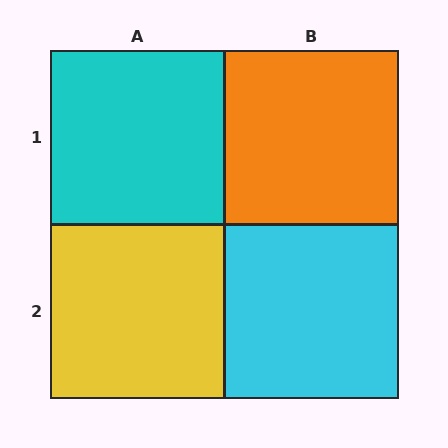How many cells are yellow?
1 cell is yellow.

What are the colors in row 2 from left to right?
Yellow, cyan.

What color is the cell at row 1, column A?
Cyan.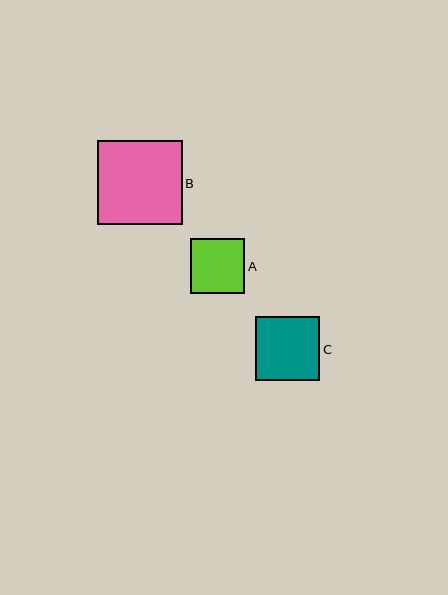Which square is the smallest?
Square A is the smallest with a size of approximately 55 pixels.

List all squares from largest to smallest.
From largest to smallest: B, C, A.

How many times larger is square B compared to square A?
Square B is approximately 1.5 times the size of square A.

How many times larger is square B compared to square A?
Square B is approximately 1.5 times the size of square A.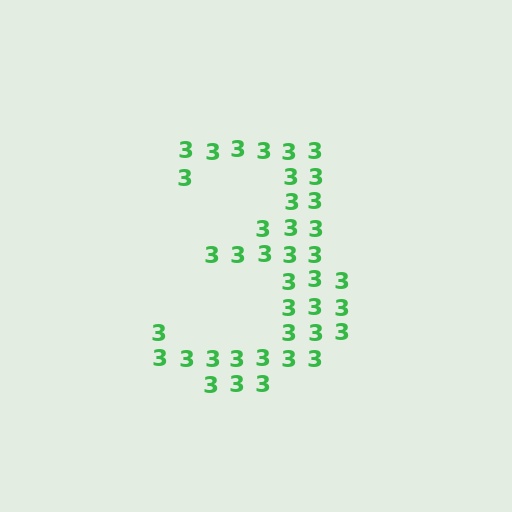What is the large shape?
The large shape is the digit 3.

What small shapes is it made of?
It is made of small digit 3's.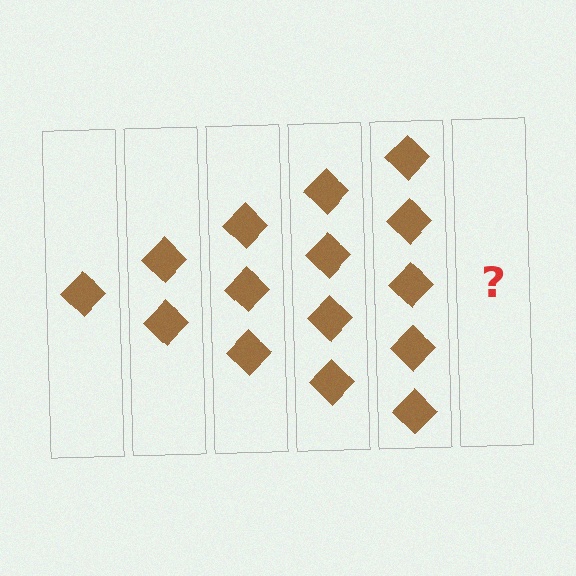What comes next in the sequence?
The next element should be 6 diamonds.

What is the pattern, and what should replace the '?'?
The pattern is that each step adds one more diamond. The '?' should be 6 diamonds.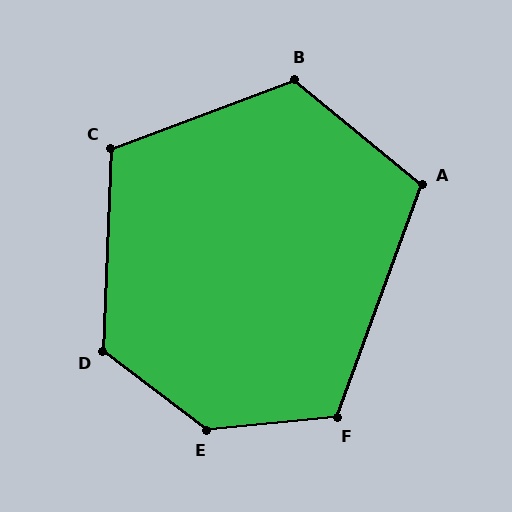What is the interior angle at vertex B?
Approximately 120 degrees (obtuse).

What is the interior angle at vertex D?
Approximately 125 degrees (obtuse).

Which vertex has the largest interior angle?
E, at approximately 138 degrees.